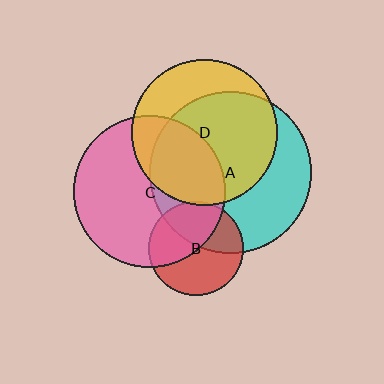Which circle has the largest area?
Circle A (cyan).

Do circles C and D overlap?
Yes.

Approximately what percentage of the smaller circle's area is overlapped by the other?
Approximately 35%.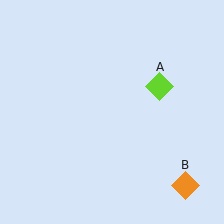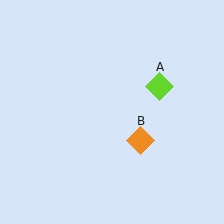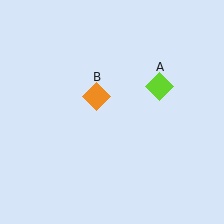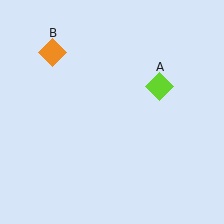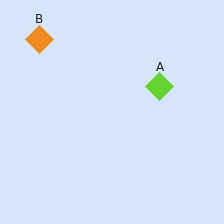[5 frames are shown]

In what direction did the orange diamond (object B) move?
The orange diamond (object B) moved up and to the left.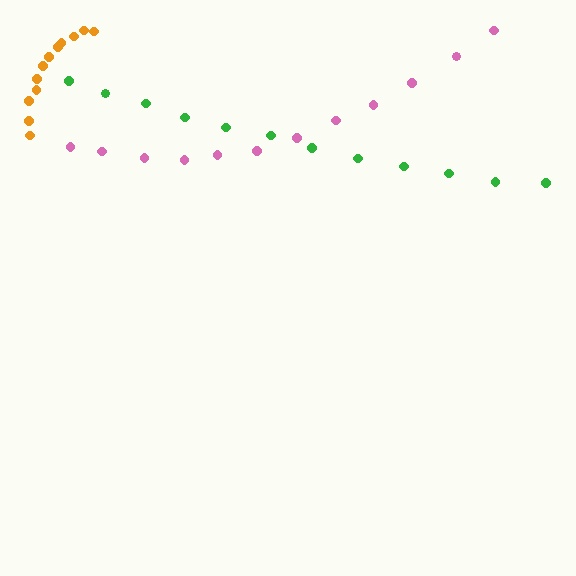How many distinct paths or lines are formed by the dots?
There are 3 distinct paths.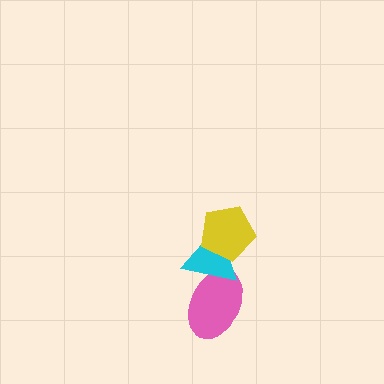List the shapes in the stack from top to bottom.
From top to bottom: the yellow pentagon, the cyan triangle, the pink ellipse.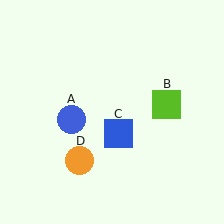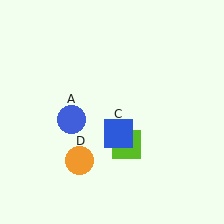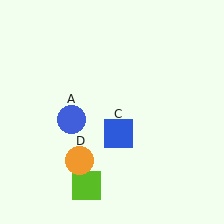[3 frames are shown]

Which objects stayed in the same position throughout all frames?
Blue circle (object A) and blue square (object C) and orange circle (object D) remained stationary.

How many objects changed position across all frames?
1 object changed position: lime square (object B).